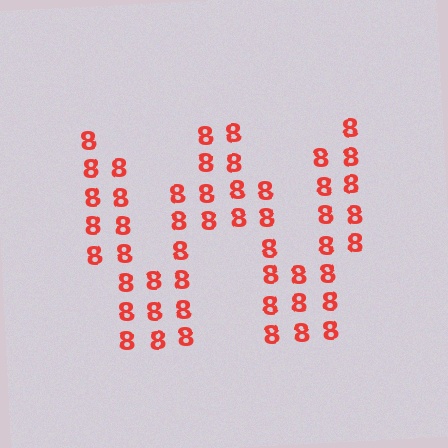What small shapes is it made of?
It is made of small digit 8's.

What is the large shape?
The large shape is the letter W.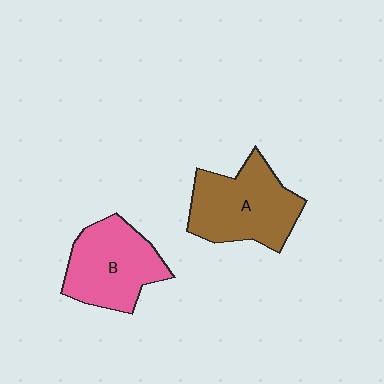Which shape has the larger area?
Shape A (brown).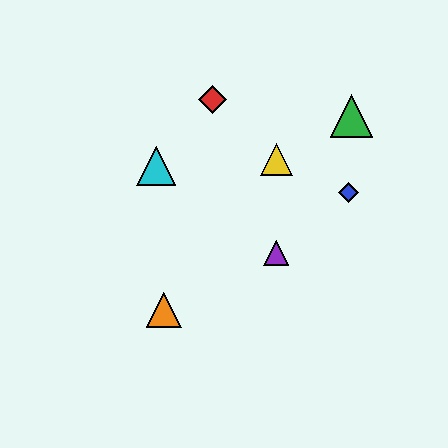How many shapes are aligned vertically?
2 shapes (the yellow triangle, the purple triangle) are aligned vertically.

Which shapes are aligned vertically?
The yellow triangle, the purple triangle are aligned vertically.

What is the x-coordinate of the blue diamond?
The blue diamond is at x≈349.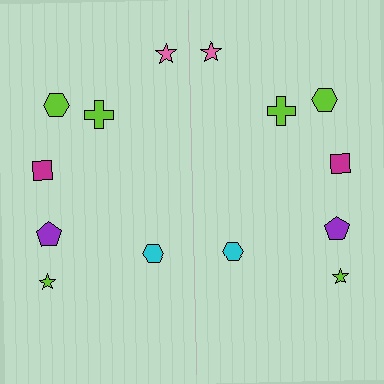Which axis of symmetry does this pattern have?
The pattern has a vertical axis of symmetry running through the center of the image.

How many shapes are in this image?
There are 14 shapes in this image.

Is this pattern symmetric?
Yes, this pattern has bilateral (reflection) symmetry.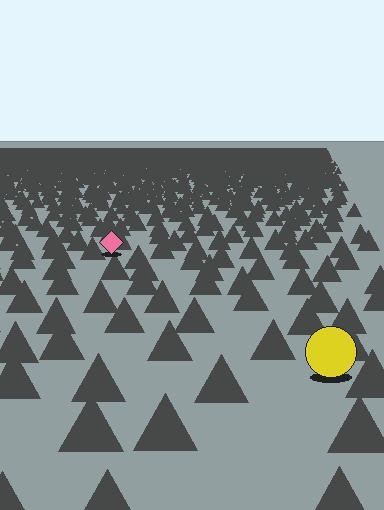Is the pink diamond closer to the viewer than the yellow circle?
No. The yellow circle is closer — you can tell from the texture gradient: the ground texture is coarser near it.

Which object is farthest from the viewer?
The pink diamond is farthest from the viewer. It appears smaller and the ground texture around it is denser.